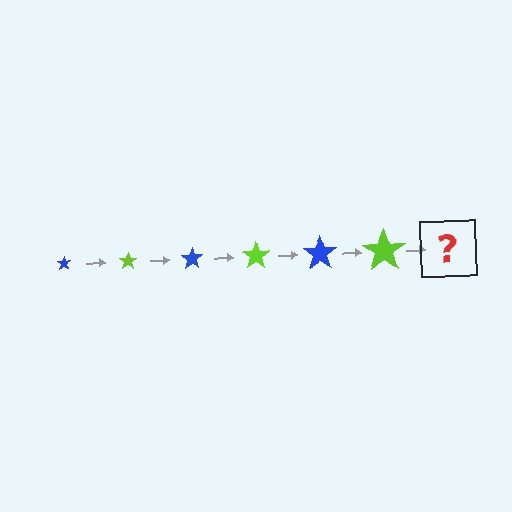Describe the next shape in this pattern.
It should be a blue star, larger than the previous one.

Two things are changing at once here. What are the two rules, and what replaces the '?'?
The two rules are that the star grows larger each step and the color cycles through blue and lime. The '?' should be a blue star, larger than the previous one.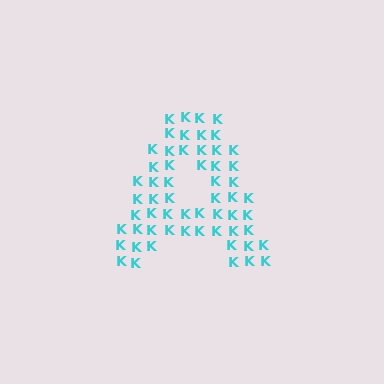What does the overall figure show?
The overall figure shows the letter A.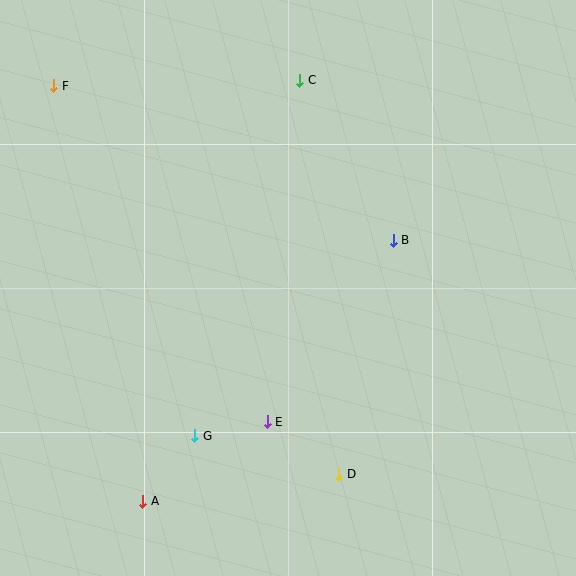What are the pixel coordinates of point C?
Point C is at (300, 81).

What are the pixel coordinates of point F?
Point F is at (54, 86).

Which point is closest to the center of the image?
Point B at (393, 240) is closest to the center.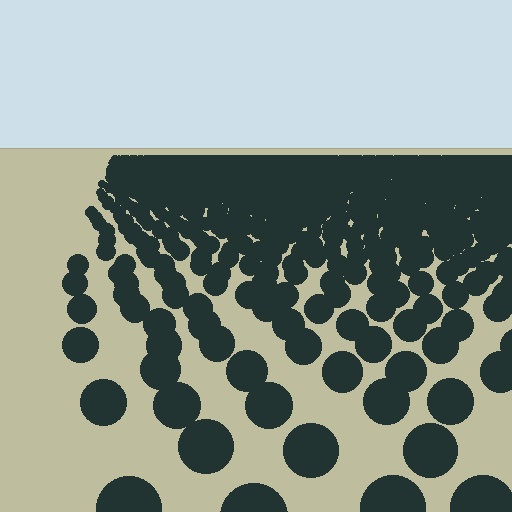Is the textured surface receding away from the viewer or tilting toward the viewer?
The surface is receding away from the viewer. Texture elements get smaller and denser toward the top.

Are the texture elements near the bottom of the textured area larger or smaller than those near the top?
Larger. Near the bottom, elements are closer to the viewer and appear at a bigger on-screen size.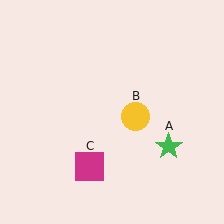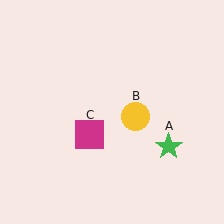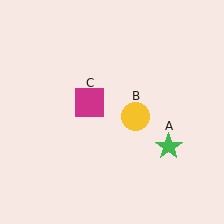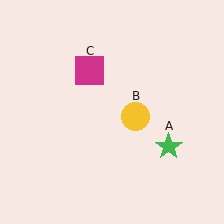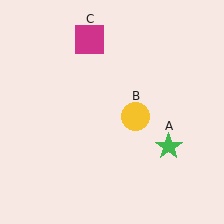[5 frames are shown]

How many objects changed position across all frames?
1 object changed position: magenta square (object C).